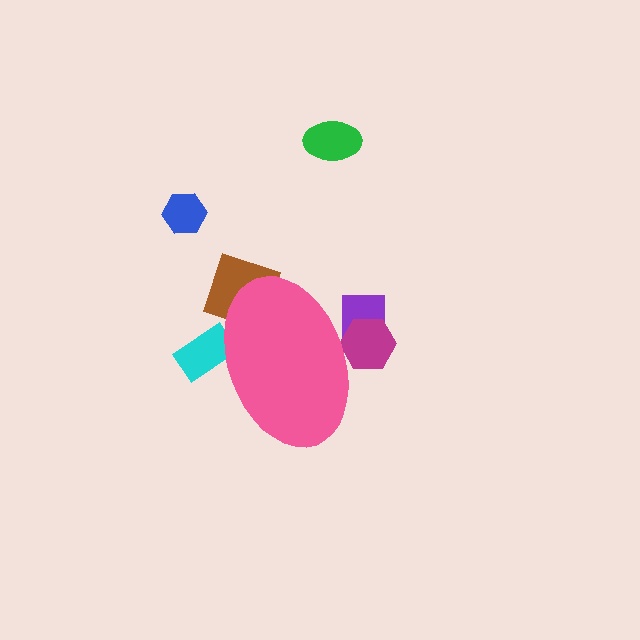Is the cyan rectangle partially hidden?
Yes, the cyan rectangle is partially hidden behind the pink ellipse.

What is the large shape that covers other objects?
A pink ellipse.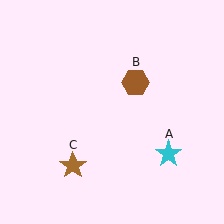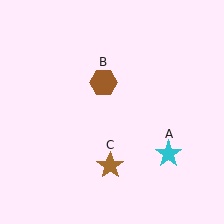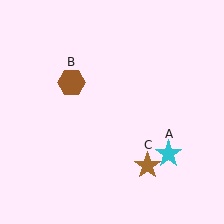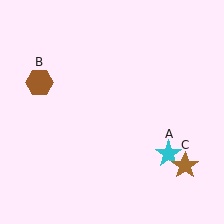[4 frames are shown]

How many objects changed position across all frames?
2 objects changed position: brown hexagon (object B), brown star (object C).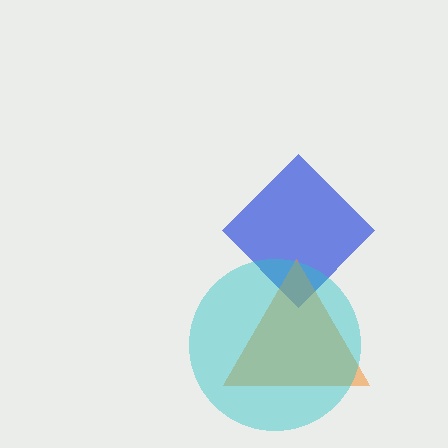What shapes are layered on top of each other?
The layered shapes are: a blue diamond, an orange triangle, a cyan circle.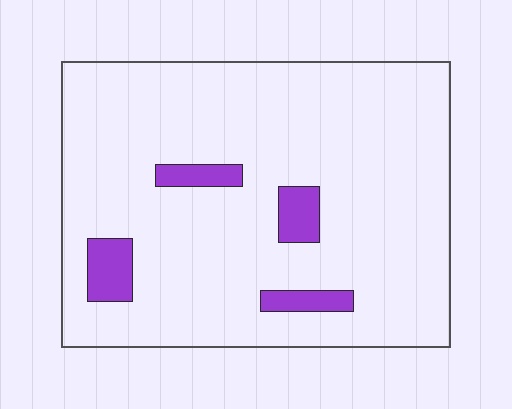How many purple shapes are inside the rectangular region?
4.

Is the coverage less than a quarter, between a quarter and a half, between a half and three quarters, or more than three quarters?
Less than a quarter.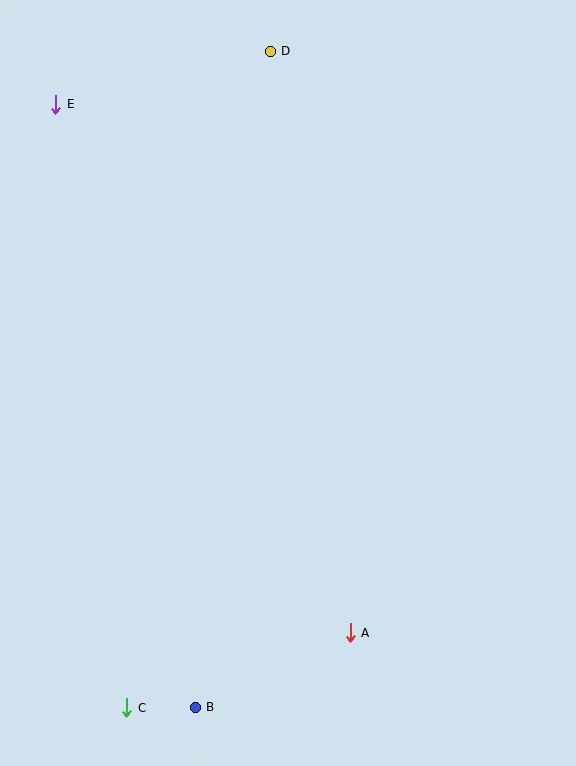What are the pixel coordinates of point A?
Point A is at (350, 633).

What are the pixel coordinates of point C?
Point C is at (127, 708).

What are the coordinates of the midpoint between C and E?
The midpoint between C and E is at (91, 406).